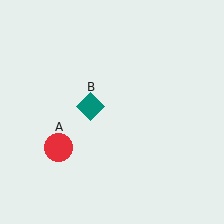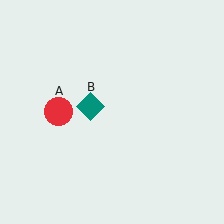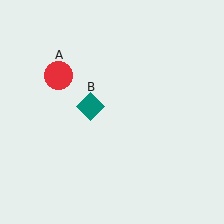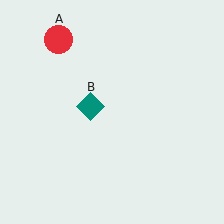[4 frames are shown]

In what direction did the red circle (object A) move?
The red circle (object A) moved up.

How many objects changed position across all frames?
1 object changed position: red circle (object A).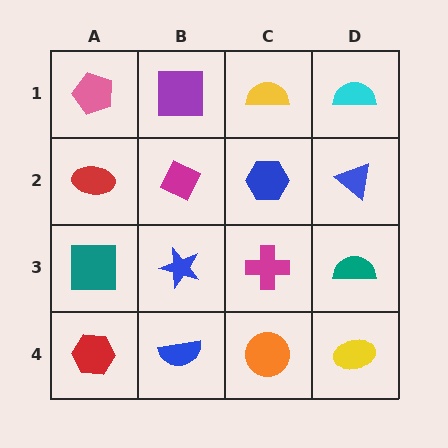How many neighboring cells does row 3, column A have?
3.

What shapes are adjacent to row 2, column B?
A purple square (row 1, column B), a blue star (row 3, column B), a red ellipse (row 2, column A), a blue hexagon (row 2, column C).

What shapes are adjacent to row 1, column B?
A magenta diamond (row 2, column B), a pink pentagon (row 1, column A), a yellow semicircle (row 1, column C).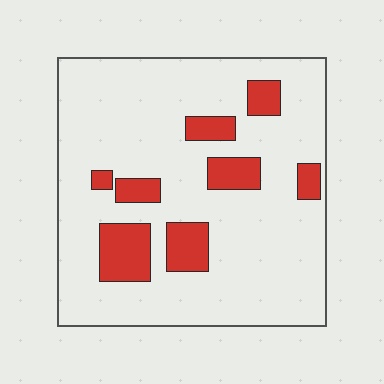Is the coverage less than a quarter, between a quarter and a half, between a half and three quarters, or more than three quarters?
Less than a quarter.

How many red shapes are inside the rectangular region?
8.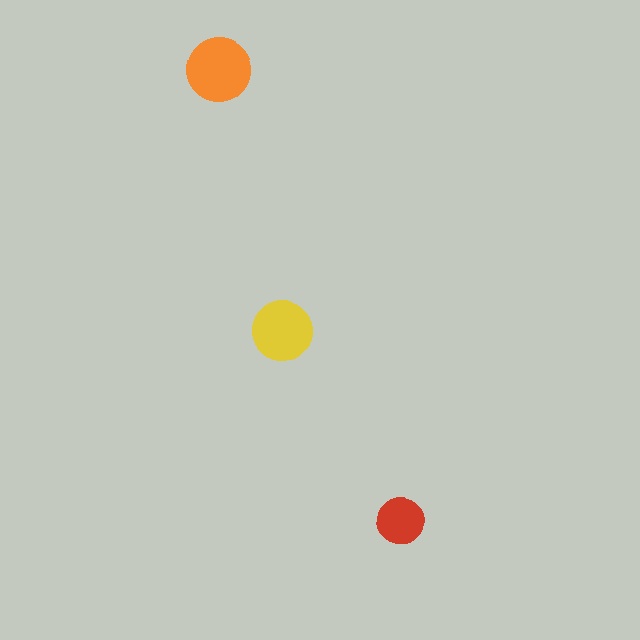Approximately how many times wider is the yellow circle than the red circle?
About 1.5 times wider.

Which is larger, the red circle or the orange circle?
The orange one.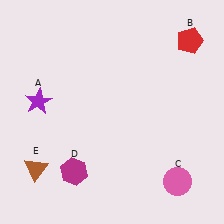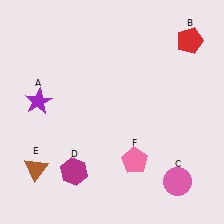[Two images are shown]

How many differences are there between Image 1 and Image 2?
There is 1 difference between the two images.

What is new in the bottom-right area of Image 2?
A pink pentagon (F) was added in the bottom-right area of Image 2.